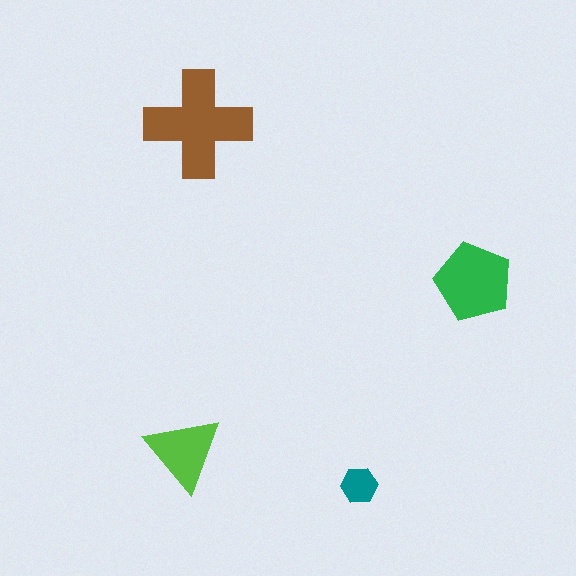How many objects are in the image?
There are 4 objects in the image.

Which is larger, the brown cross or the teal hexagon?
The brown cross.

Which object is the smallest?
The teal hexagon.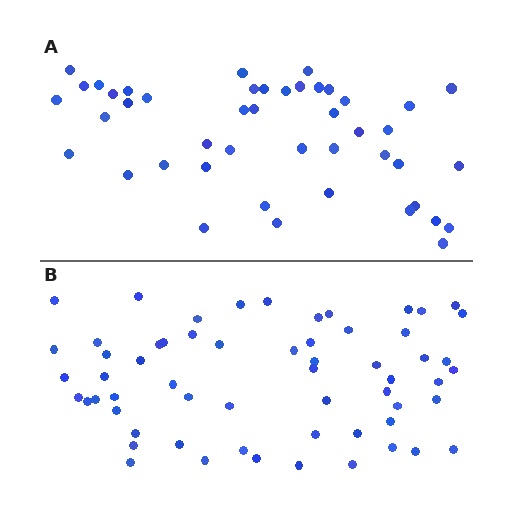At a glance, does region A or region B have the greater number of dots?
Region B (the bottom region) has more dots.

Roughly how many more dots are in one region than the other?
Region B has approximately 15 more dots than region A.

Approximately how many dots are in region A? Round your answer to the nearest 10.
About 40 dots. (The exact count is 45, which rounds to 40.)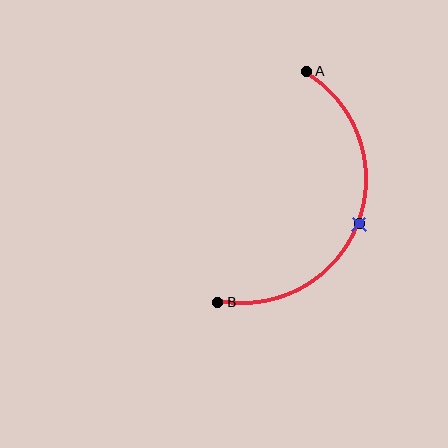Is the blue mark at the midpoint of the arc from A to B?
Yes. The blue mark lies on the arc at equal arc-length from both A and B — it is the arc midpoint.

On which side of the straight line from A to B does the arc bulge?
The arc bulges to the right of the straight line connecting A and B.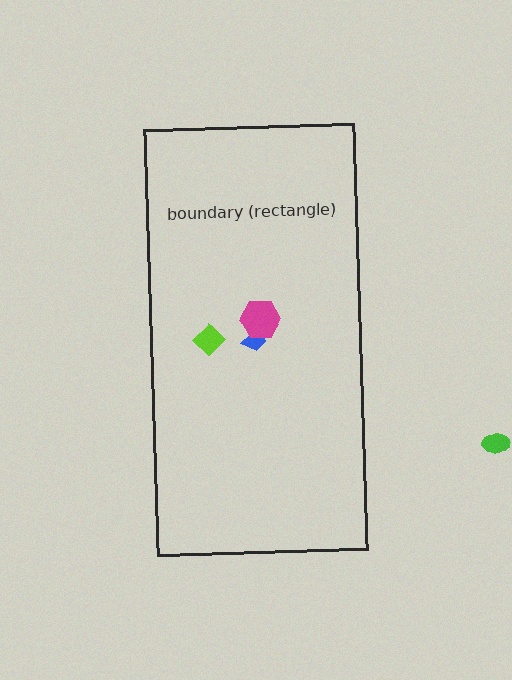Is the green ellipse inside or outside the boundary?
Outside.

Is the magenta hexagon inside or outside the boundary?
Inside.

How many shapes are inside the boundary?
3 inside, 1 outside.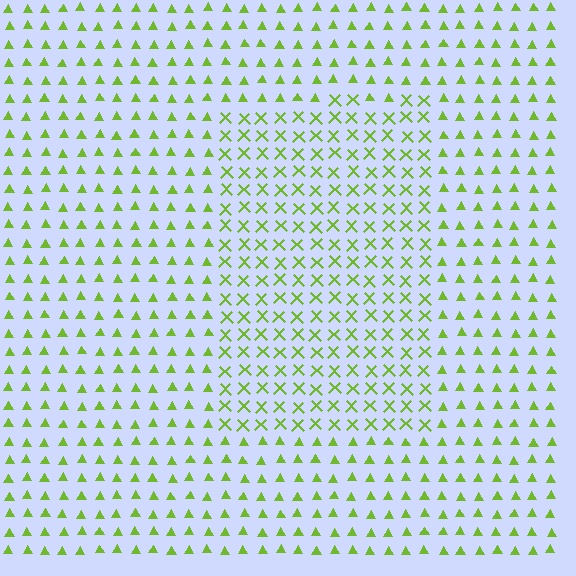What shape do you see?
I see a rectangle.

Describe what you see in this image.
The image is filled with small lime elements arranged in a uniform grid. A rectangle-shaped region contains X marks, while the surrounding area contains triangles. The boundary is defined purely by the change in element shape.